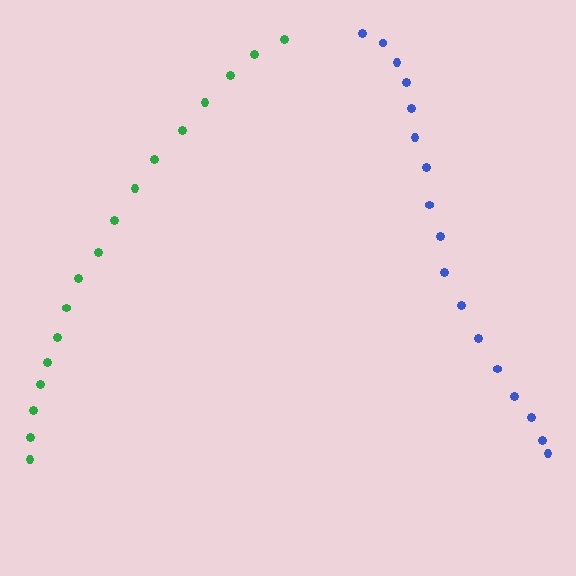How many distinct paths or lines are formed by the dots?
There are 2 distinct paths.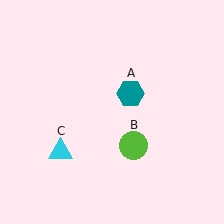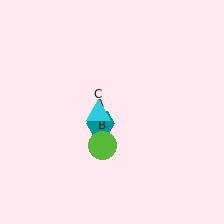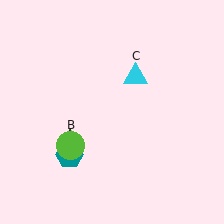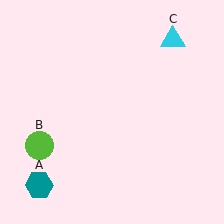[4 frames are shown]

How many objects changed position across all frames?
3 objects changed position: teal hexagon (object A), lime circle (object B), cyan triangle (object C).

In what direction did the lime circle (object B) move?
The lime circle (object B) moved left.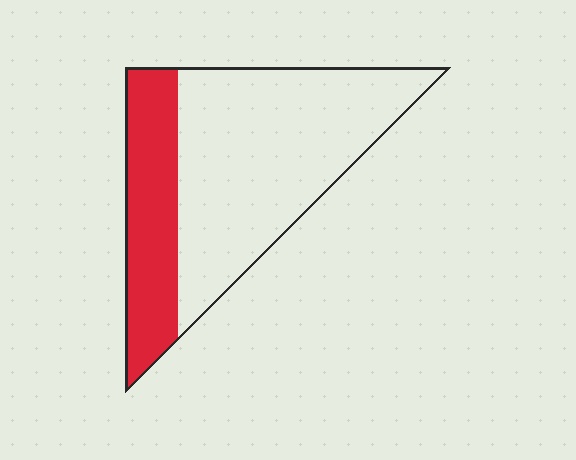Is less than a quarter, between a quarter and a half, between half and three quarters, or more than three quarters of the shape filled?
Between a quarter and a half.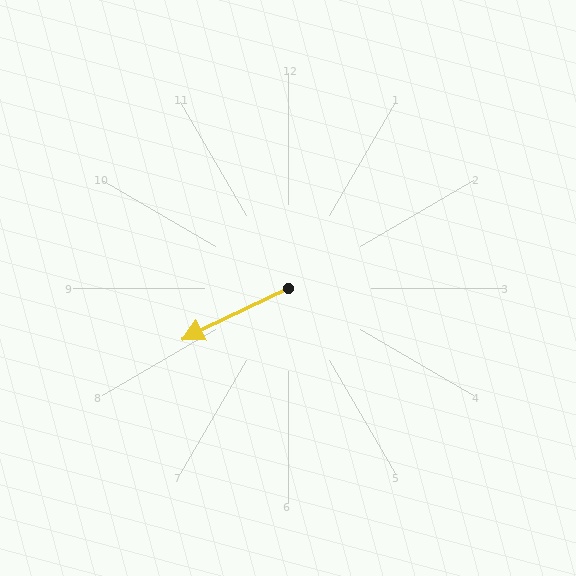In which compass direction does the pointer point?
Southwest.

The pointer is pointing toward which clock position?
Roughly 8 o'clock.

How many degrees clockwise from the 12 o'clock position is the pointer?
Approximately 244 degrees.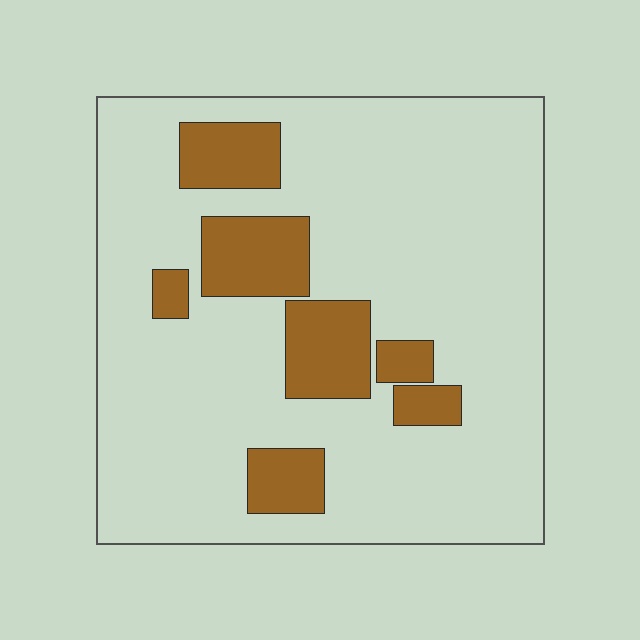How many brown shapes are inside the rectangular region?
7.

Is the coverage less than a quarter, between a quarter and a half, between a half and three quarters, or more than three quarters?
Less than a quarter.